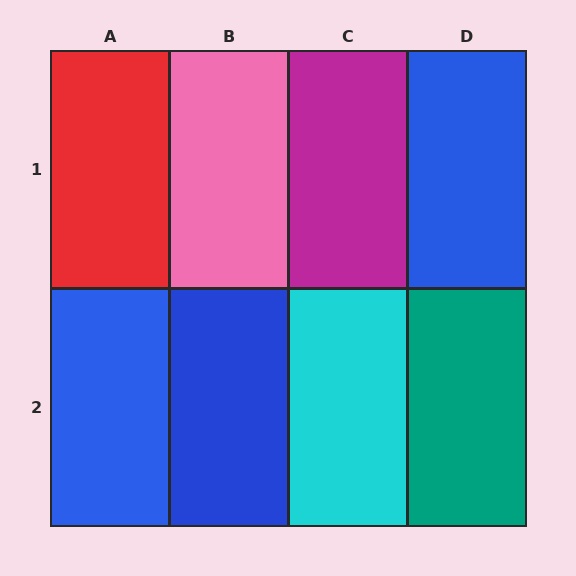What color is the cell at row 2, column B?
Blue.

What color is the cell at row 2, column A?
Blue.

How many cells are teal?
1 cell is teal.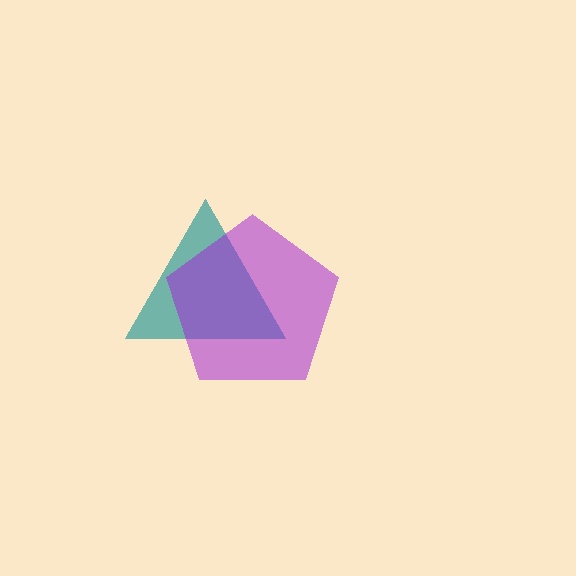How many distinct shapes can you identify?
There are 2 distinct shapes: a teal triangle, a purple pentagon.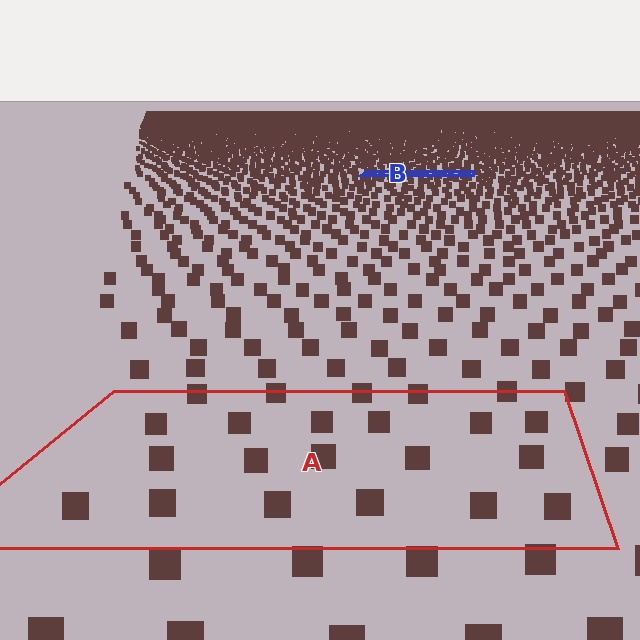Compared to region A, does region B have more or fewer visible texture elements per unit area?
Region B has more texture elements per unit area — they are packed more densely because it is farther away.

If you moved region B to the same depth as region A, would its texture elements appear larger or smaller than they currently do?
They would appear larger. At a closer depth, the same texture elements are projected at a bigger on-screen size.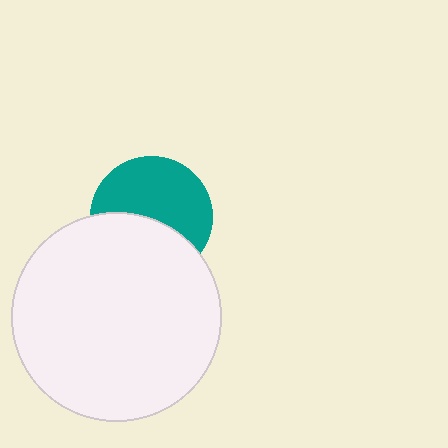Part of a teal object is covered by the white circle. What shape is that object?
It is a circle.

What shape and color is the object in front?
The object in front is a white circle.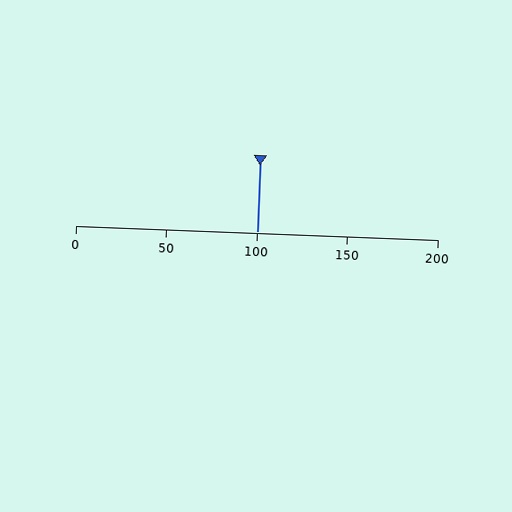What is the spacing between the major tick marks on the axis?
The major ticks are spaced 50 apart.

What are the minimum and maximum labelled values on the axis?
The axis runs from 0 to 200.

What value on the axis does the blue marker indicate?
The marker indicates approximately 100.